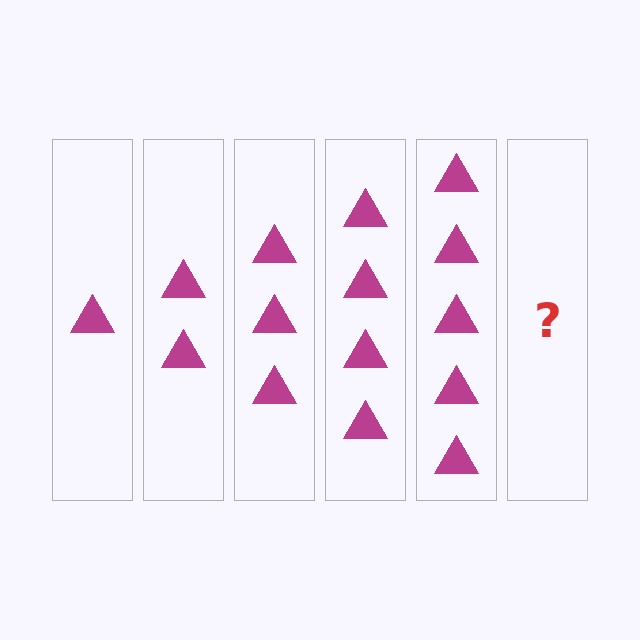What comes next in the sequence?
The next element should be 6 triangles.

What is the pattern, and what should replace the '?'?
The pattern is that each step adds one more triangle. The '?' should be 6 triangles.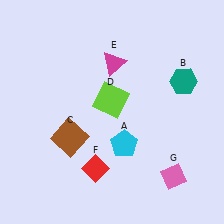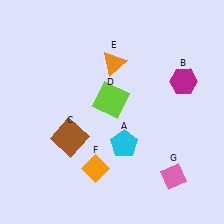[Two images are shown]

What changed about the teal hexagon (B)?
In Image 1, B is teal. In Image 2, it changed to magenta.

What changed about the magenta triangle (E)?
In Image 1, E is magenta. In Image 2, it changed to orange.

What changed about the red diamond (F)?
In Image 1, F is red. In Image 2, it changed to orange.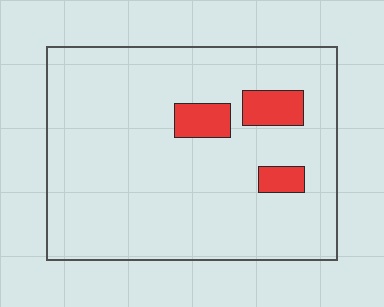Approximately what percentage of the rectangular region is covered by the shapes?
Approximately 10%.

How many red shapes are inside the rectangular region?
3.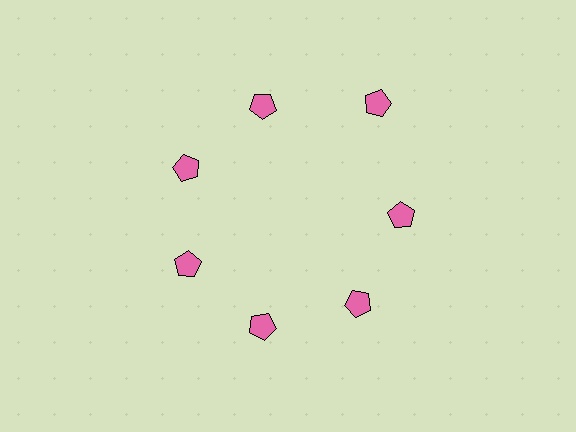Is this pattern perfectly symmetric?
No. The 7 pink pentagons are arranged in a ring, but one element near the 1 o'clock position is pushed outward from the center, breaking the 7-fold rotational symmetry.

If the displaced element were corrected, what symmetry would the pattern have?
It would have 7-fold rotational symmetry — the pattern would map onto itself every 51 degrees.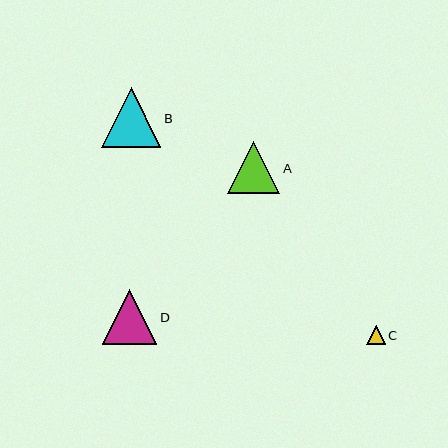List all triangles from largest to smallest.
From largest to smallest: B, D, A, C.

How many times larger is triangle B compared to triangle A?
Triangle B is approximately 1.1 times the size of triangle A.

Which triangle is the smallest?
Triangle C is the smallest with a size of approximately 19 pixels.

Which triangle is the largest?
Triangle B is the largest with a size of approximately 59 pixels.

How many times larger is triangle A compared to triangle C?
Triangle A is approximately 2.8 times the size of triangle C.